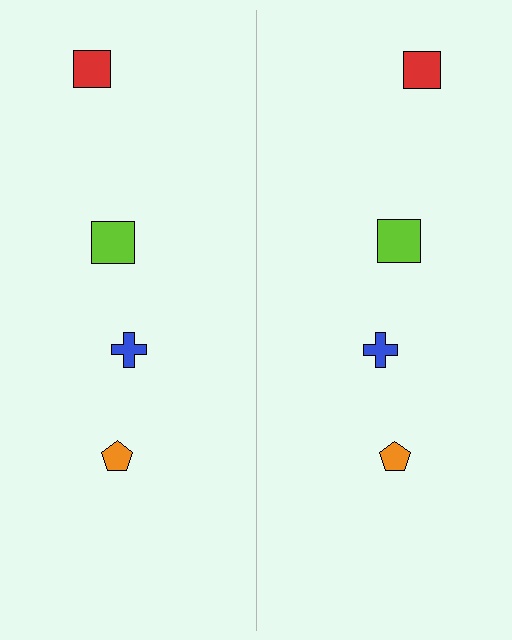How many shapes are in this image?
There are 8 shapes in this image.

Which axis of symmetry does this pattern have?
The pattern has a vertical axis of symmetry running through the center of the image.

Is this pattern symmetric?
Yes, this pattern has bilateral (reflection) symmetry.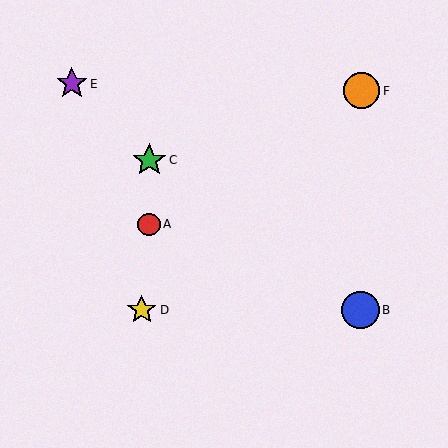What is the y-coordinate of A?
Object A is at y≈224.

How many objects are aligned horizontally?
2 objects (B, D) are aligned horizontally.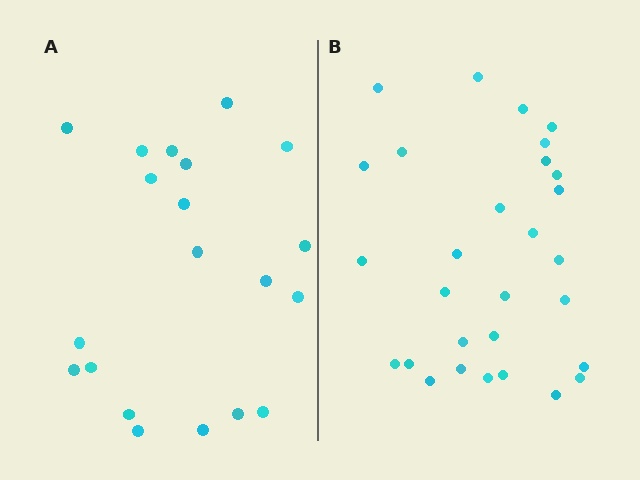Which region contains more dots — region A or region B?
Region B (the right region) has more dots.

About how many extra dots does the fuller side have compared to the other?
Region B has roughly 8 or so more dots than region A.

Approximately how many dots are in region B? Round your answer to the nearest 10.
About 30 dots. (The exact count is 29, which rounds to 30.)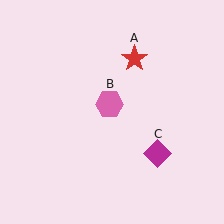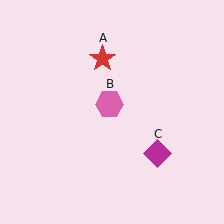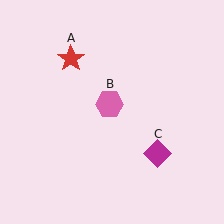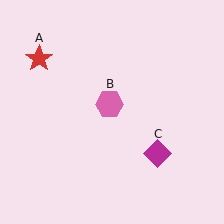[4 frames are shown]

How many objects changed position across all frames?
1 object changed position: red star (object A).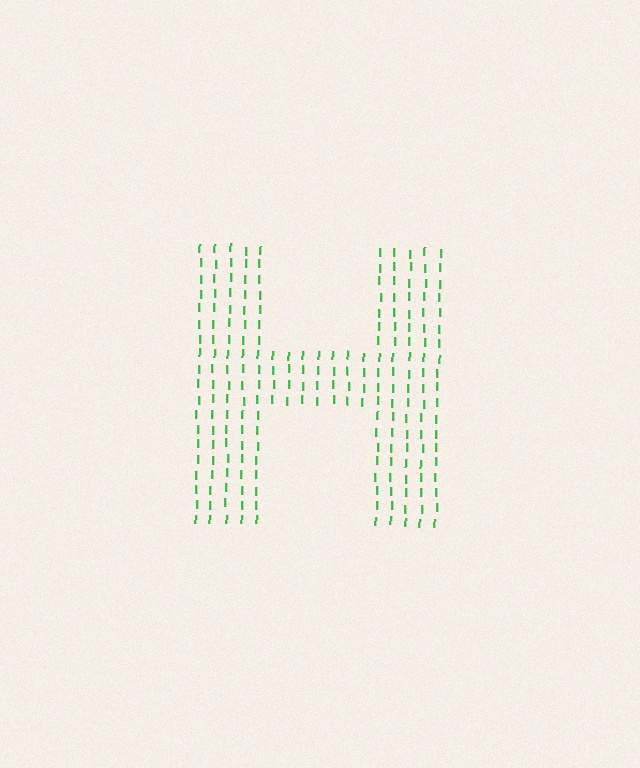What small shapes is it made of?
It is made of small letter I's.